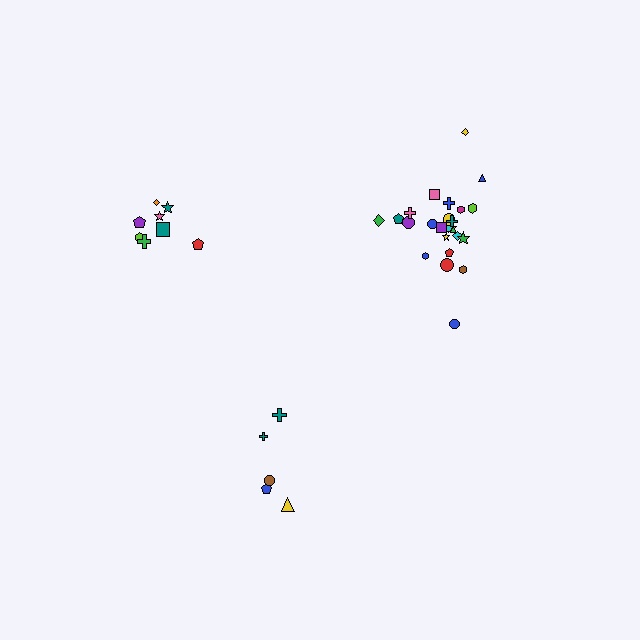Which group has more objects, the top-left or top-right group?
The top-right group.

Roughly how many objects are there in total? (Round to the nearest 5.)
Roughly 40 objects in total.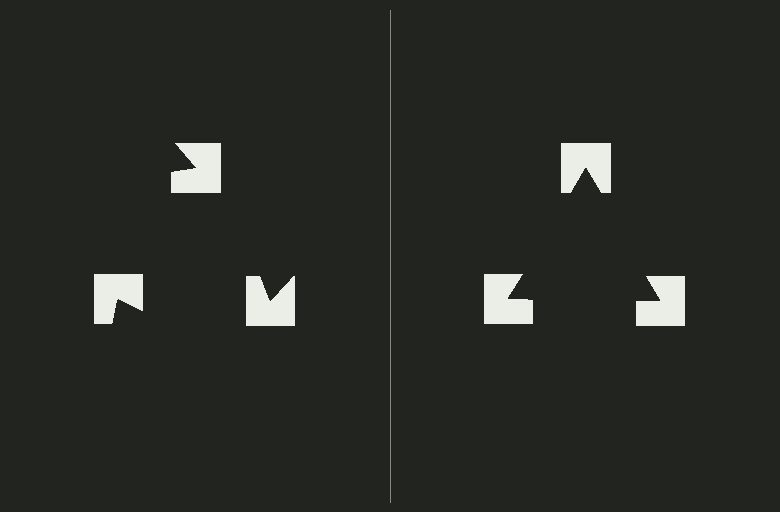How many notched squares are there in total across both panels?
6 — 3 on each side.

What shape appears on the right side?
An illusory triangle.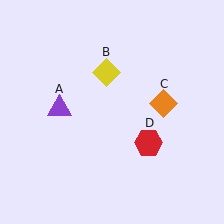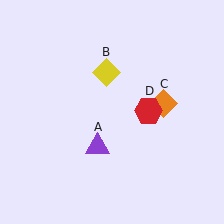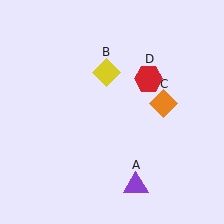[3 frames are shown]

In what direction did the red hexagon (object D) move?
The red hexagon (object D) moved up.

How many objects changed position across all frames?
2 objects changed position: purple triangle (object A), red hexagon (object D).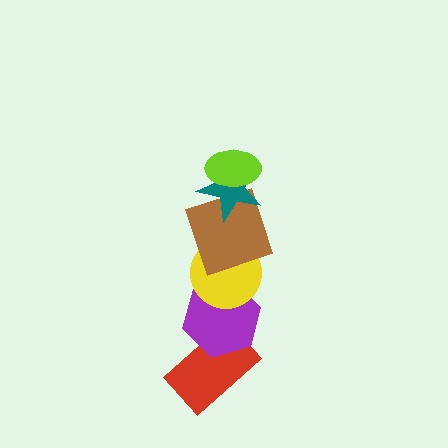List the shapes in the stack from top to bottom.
From top to bottom: the lime ellipse, the teal star, the brown square, the yellow circle, the purple hexagon, the red rectangle.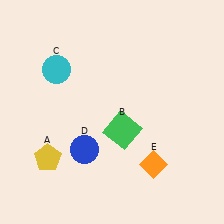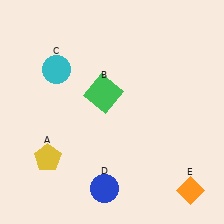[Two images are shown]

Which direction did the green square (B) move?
The green square (B) moved up.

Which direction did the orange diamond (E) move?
The orange diamond (E) moved right.